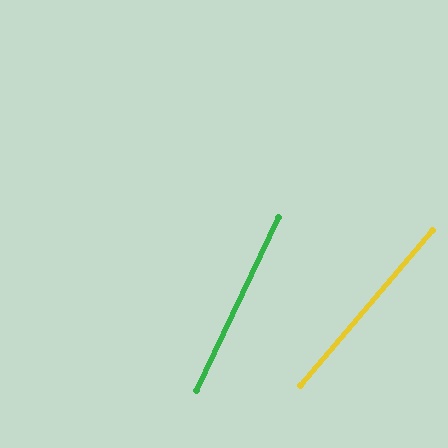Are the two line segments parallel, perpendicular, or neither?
Neither parallel nor perpendicular — they differ by about 15°.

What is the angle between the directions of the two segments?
Approximately 15 degrees.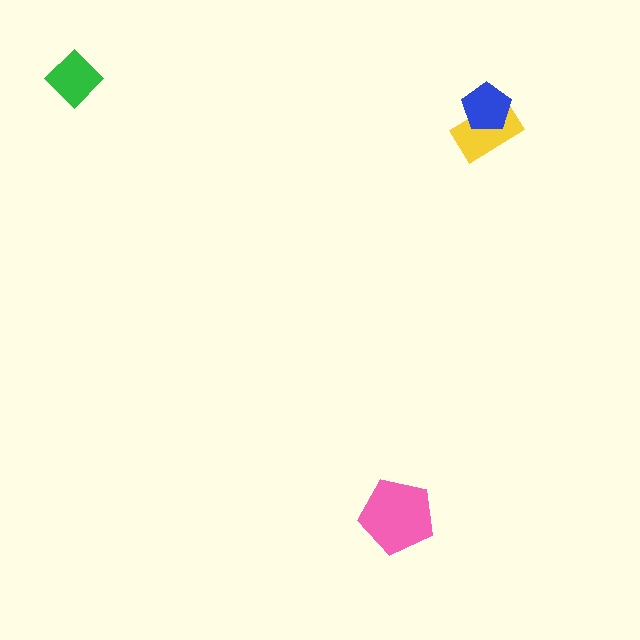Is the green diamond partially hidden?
No, no other shape covers it.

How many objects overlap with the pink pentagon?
0 objects overlap with the pink pentagon.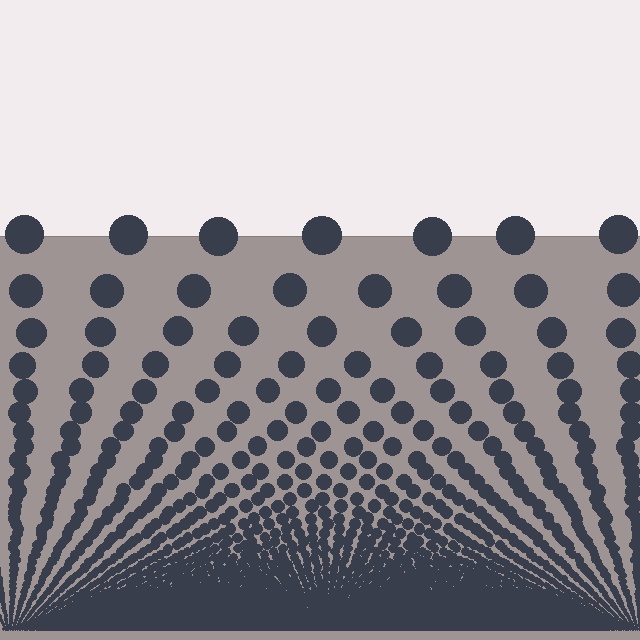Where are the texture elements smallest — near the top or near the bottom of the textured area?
Near the bottom.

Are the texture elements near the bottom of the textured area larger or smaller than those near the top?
Smaller. The gradient is inverted — elements near the bottom are smaller and denser.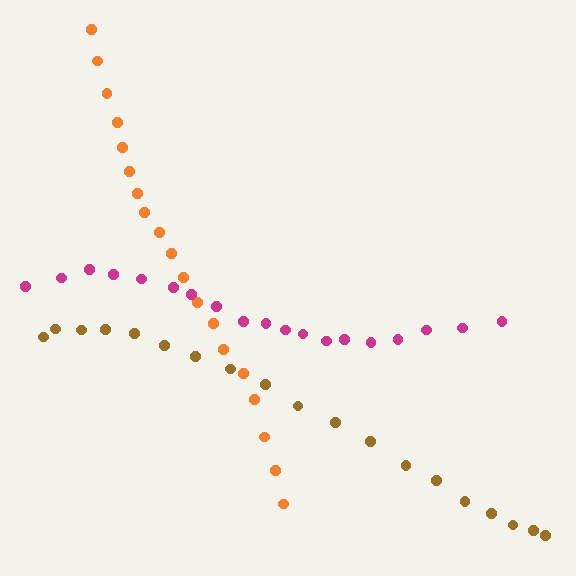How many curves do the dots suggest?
There are 3 distinct paths.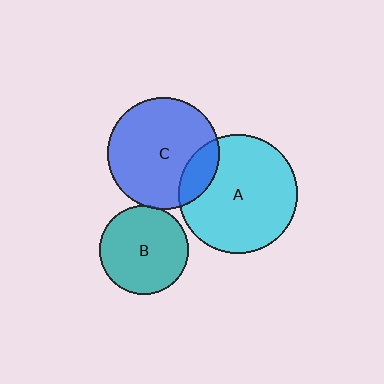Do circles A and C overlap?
Yes.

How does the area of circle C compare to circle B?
Approximately 1.6 times.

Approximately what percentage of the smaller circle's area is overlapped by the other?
Approximately 15%.